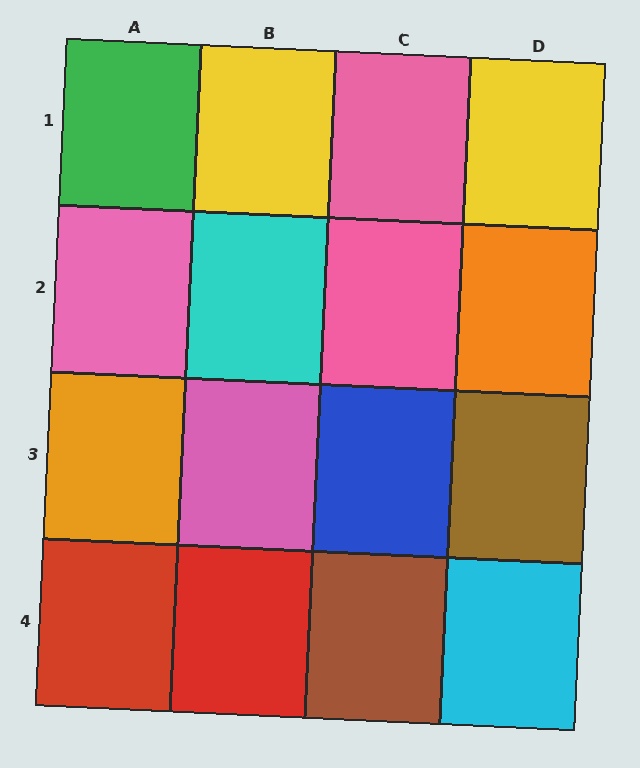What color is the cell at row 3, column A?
Orange.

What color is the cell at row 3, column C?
Blue.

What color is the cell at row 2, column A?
Pink.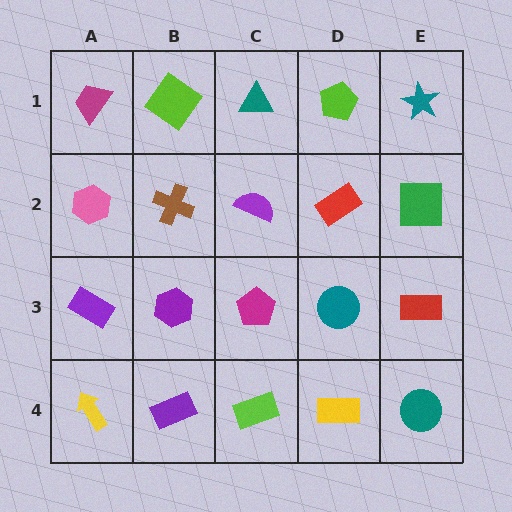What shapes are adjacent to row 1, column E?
A green square (row 2, column E), a lime pentagon (row 1, column D).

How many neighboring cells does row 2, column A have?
3.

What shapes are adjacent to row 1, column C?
A purple semicircle (row 2, column C), a lime diamond (row 1, column B), a lime pentagon (row 1, column D).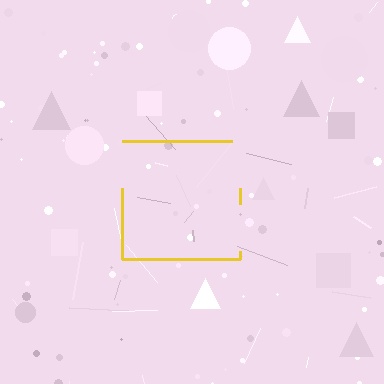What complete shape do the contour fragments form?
The contour fragments form a square.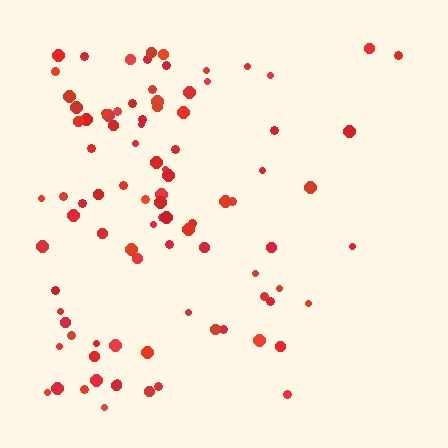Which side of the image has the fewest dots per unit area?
The right.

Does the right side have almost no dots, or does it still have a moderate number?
Still a moderate number, just noticeably fewer than the left.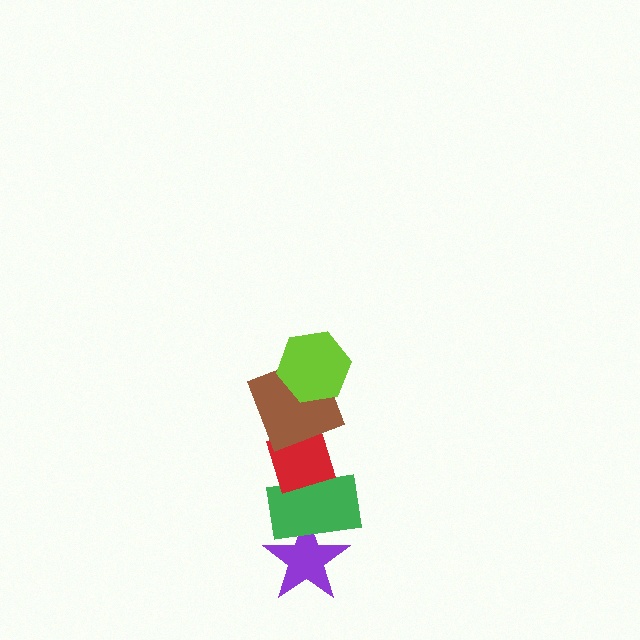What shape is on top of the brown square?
The lime hexagon is on top of the brown square.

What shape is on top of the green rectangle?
The red diamond is on top of the green rectangle.